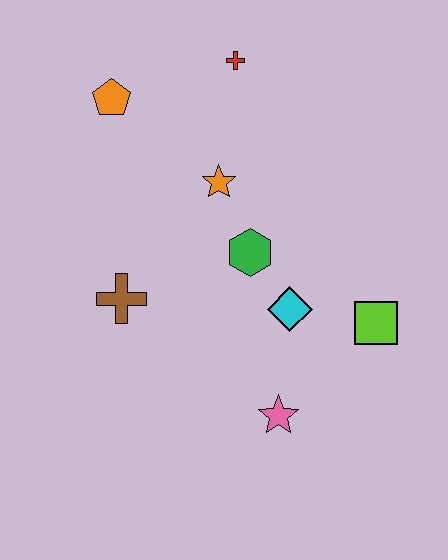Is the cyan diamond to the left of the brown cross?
No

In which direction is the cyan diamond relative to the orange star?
The cyan diamond is below the orange star.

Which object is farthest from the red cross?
The pink star is farthest from the red cross.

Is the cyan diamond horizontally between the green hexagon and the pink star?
No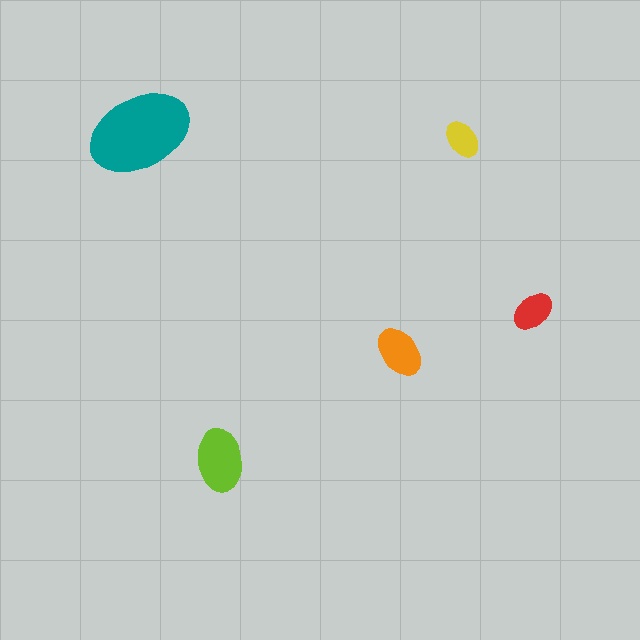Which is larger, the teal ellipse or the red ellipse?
The teal one.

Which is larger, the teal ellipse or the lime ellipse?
The teal one.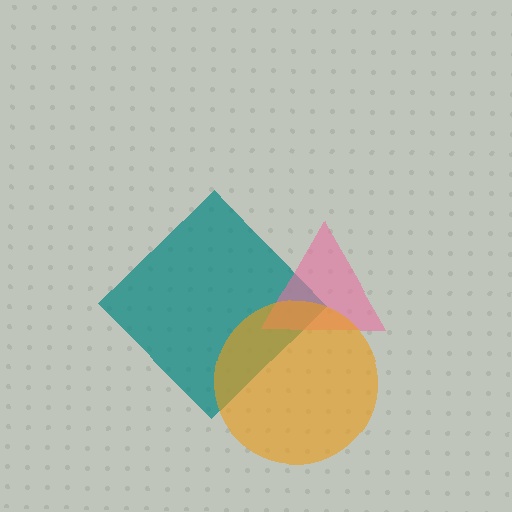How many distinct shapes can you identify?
There are 3 distinct shapes: a teal diamond, a pink triangle, an orange circle.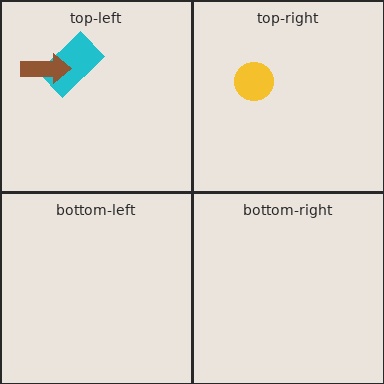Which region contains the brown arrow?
The top-left region.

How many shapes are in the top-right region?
1.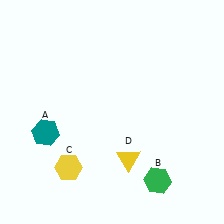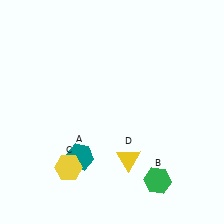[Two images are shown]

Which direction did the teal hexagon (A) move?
The teal hexagon (A) moved right.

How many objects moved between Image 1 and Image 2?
1 object moved between the two images.